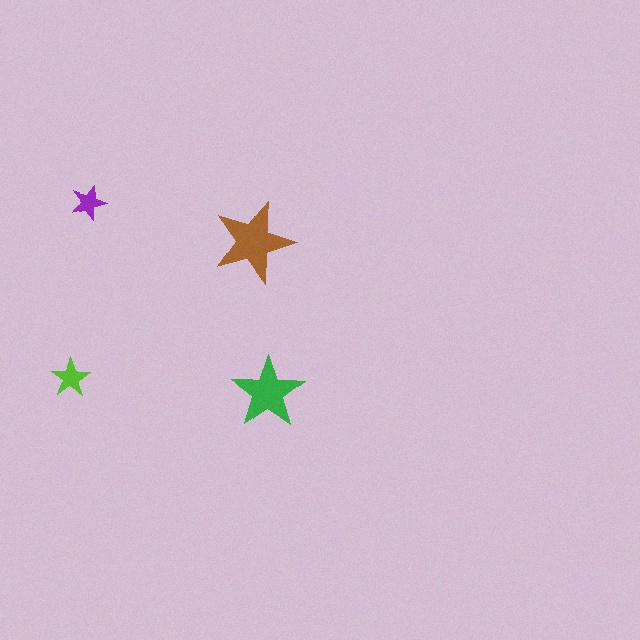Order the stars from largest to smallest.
the brown one, the green one, the lime one, the purple one.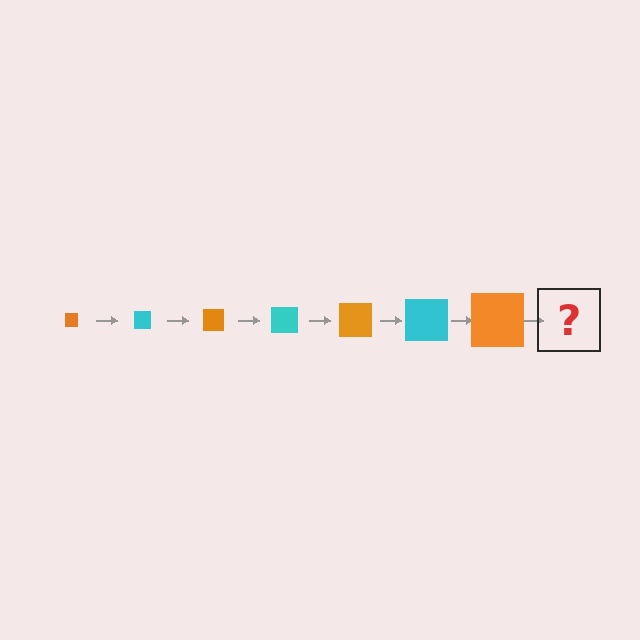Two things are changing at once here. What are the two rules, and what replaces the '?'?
The two rules are that the square grows larger each step and the color cycles through orange and cyan. The '?' should be a cyan square, larger than the previous one.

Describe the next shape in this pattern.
It should be a cyan square, larger than the previous one.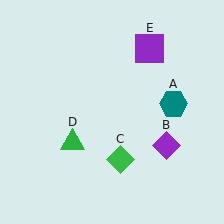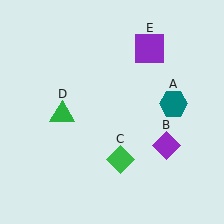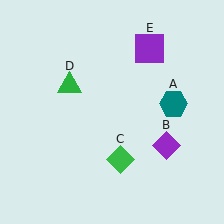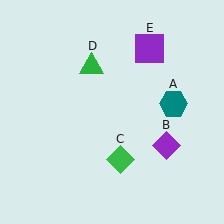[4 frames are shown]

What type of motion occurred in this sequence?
The green triangle (object D) rotated clockwise around the center of the scene.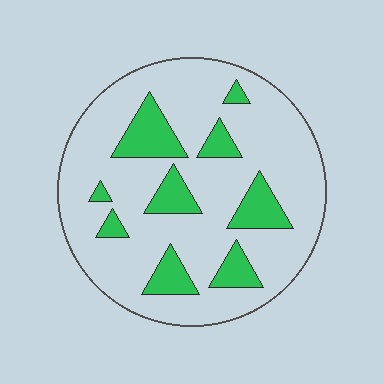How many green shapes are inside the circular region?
9.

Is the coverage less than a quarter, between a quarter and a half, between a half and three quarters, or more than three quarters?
Less than a quarter.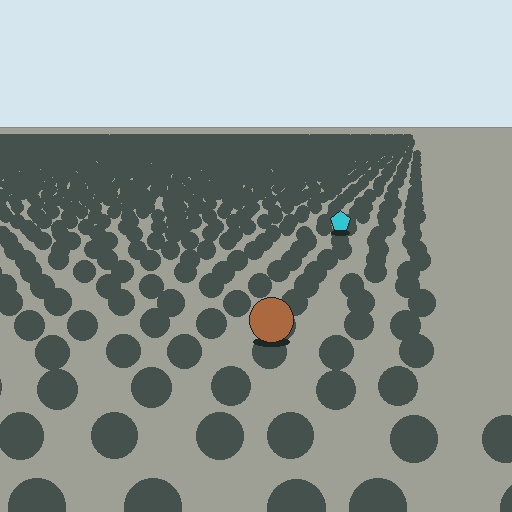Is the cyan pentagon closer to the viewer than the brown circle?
No. The brown circle is closer — you can tell from the texture gradient: the ground texture is coarser near it.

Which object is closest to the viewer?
The brown circle is closest. The texture marks near it are larger and more spread out.